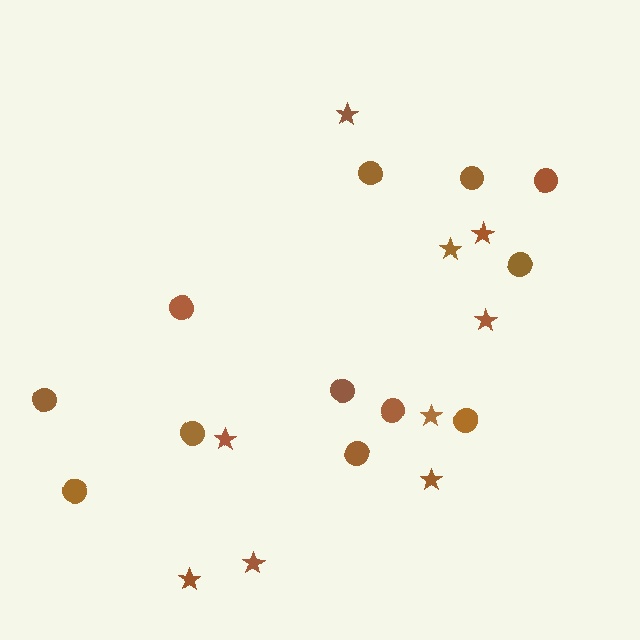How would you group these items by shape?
There are 2 groups: one group of circles (12) and one group of stars (9).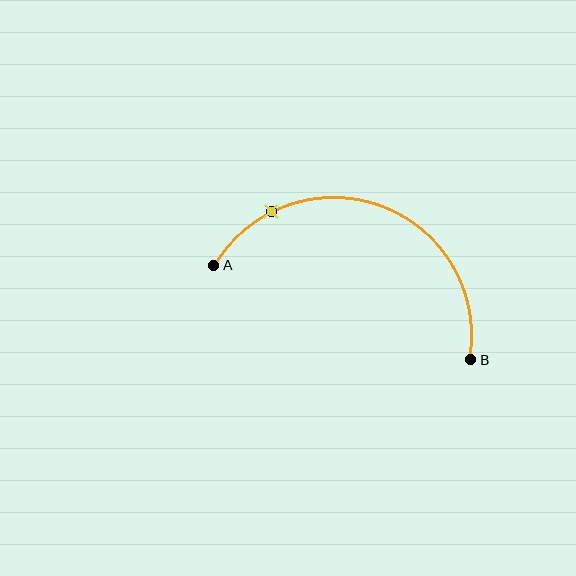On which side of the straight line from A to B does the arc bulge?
The arc bulges above the straight line connecting A and B.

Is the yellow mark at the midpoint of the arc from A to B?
No. The yellow mark lies on the arc but is closer to endpoint A. The arc midpoint would be at the point on the curve equidistant along the arc from both A and B.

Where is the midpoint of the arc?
The arc midpoint is the point on the curve farthest from the straight line joining A and B. It sits above that line.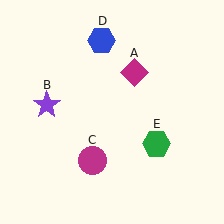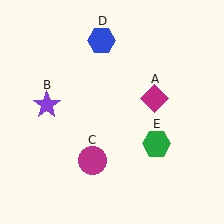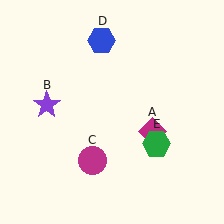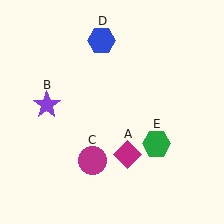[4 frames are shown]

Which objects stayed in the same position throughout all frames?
Purple star (object B) and magenta circle (object C) and blue hexagon (object D) and green hexagon (object E) remained stationary.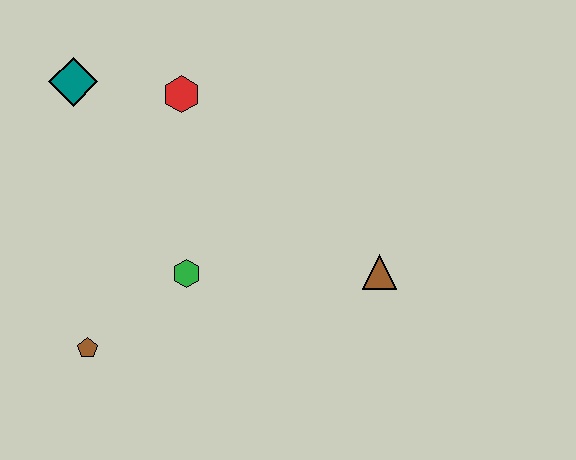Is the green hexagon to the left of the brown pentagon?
No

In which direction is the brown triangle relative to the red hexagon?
The brown triangle is to the right of the red hexagon.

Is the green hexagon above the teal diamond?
No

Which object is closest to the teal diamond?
The red hexagon is closest to the teal diamond.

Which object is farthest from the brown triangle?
The teal diamond is farthest from the brown triangle.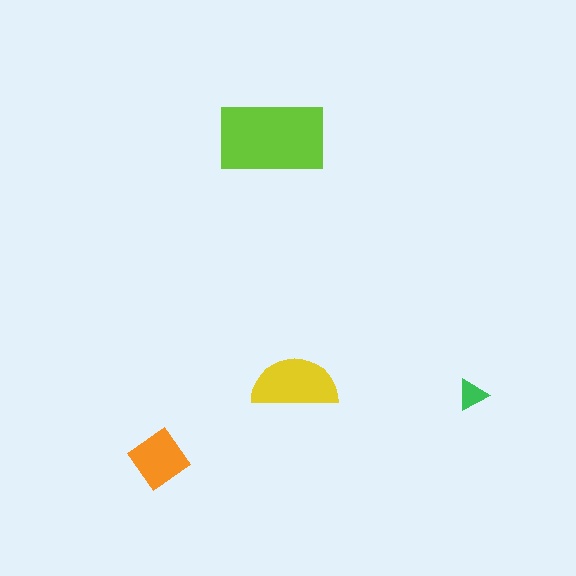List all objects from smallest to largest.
The green triangle, the orange diamond, the yellow semicircle, the lime rectangle.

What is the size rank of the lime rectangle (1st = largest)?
1st.